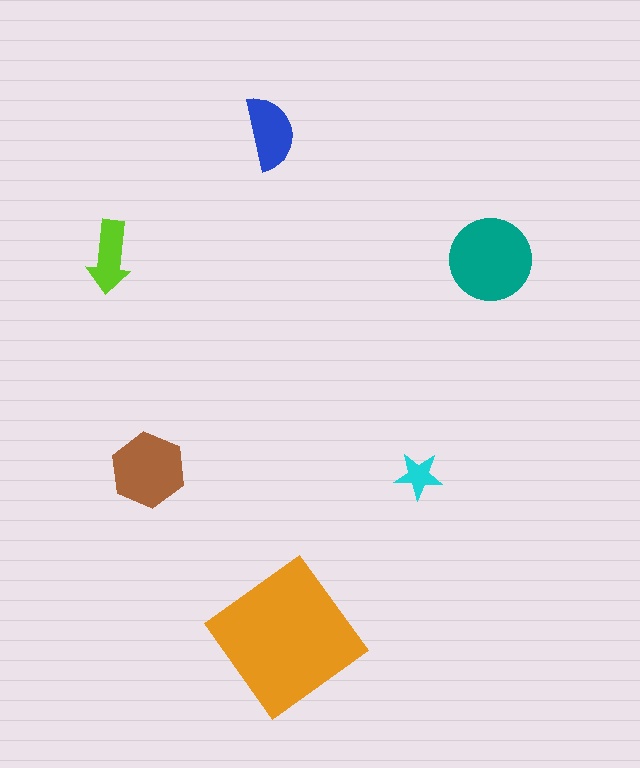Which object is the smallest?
The cyan star.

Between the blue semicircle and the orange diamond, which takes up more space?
The orange diamond.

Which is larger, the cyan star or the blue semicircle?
The blue semicircle.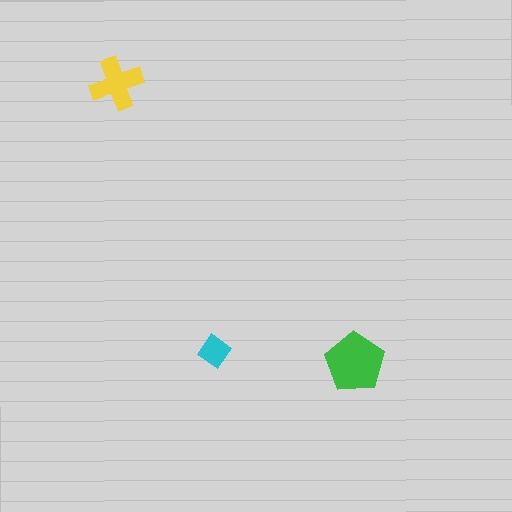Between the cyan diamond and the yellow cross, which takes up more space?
The yellow cross.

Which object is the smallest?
The cyan diamond.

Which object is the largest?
The green pentagon.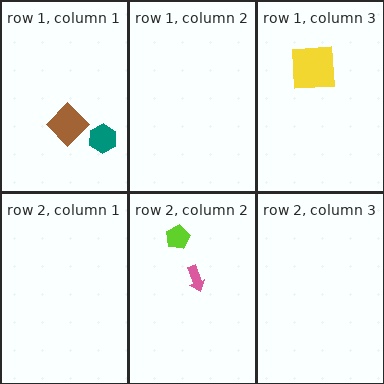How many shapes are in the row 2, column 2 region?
2.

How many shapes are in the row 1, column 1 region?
2.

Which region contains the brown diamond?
The row 1, column 1 region.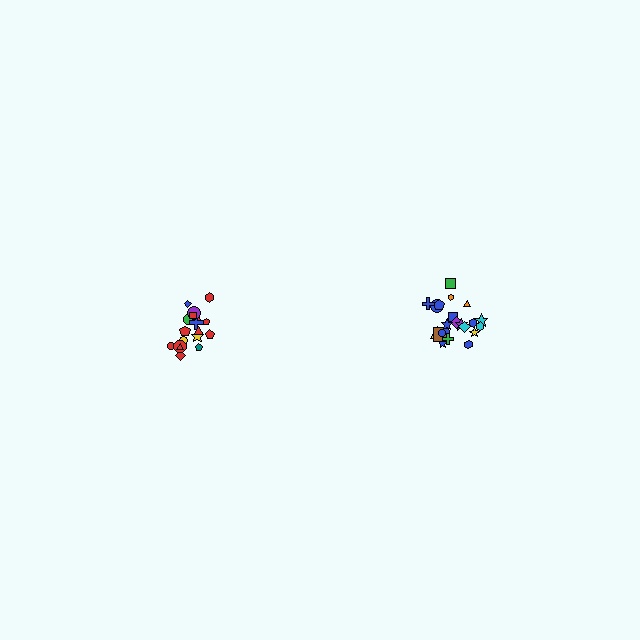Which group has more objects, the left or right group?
The right group.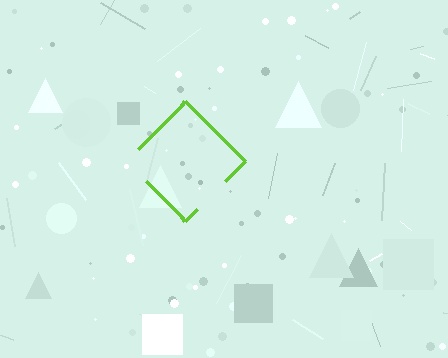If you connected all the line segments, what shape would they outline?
They would outline a diamond.